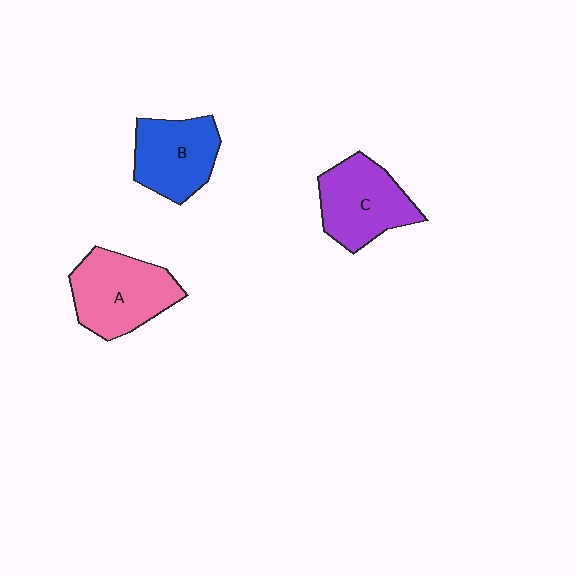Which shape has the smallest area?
Shape B (blue).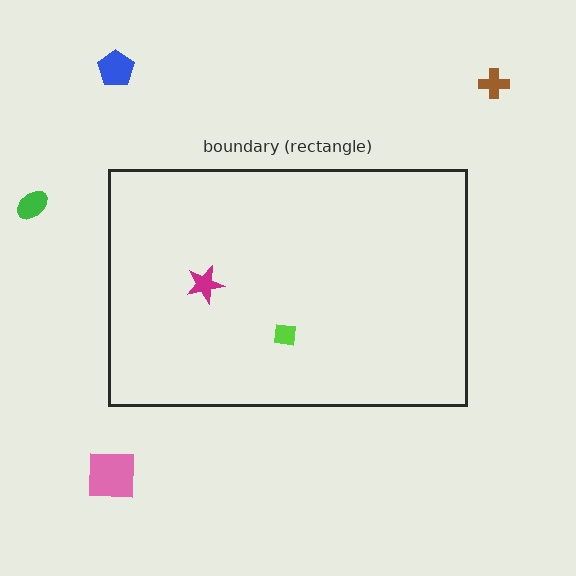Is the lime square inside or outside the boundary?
Inside.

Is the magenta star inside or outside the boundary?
Inside.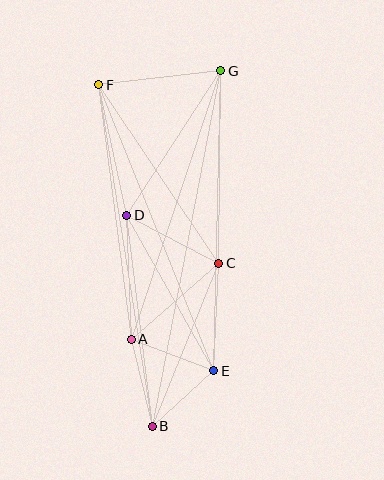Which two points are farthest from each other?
Points B and G are farthest from each other.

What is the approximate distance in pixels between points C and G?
The distance between C and G is approximately 193 pixels.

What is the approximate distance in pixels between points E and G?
The distance between E and G is approximately 300 pixels.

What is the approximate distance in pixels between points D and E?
The distance between D and E is approximately 178 pixels.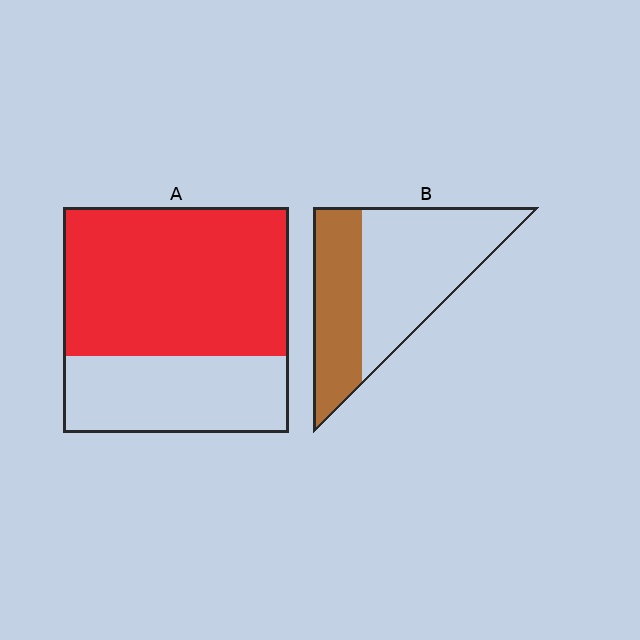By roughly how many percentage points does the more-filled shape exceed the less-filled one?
By roughly 25 percentage points (A over B).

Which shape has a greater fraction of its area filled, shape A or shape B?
Shape A.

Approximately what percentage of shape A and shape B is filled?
A is approximately 65% and B is approximately 40%.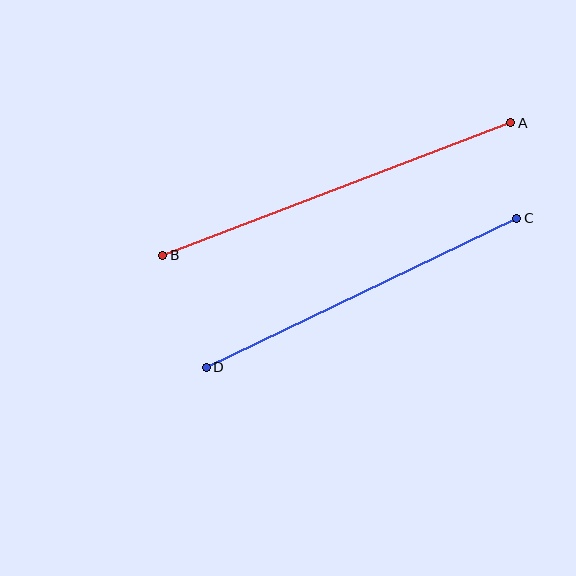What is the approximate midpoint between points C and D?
The midpoint is at approximately (362, 293) pixels.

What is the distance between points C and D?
The distance is approximately 344 pixels.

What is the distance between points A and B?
The distance is approximately 372 pixels.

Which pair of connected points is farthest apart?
Points A and B are farthest apart.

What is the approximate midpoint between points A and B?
The midpoint is at approximately (337, 189) pixels.